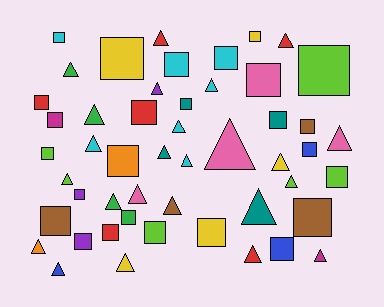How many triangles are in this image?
There are 24 triangles.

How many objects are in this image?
There are 50 objects.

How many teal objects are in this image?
There are 4 teal objects.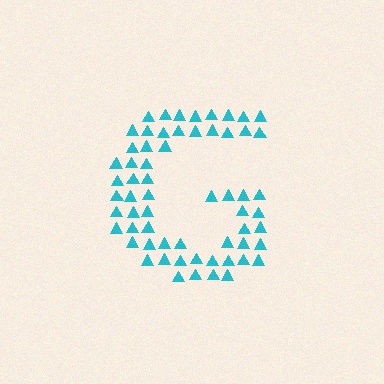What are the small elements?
The small elements are triangles.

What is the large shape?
The large shape is the letter G.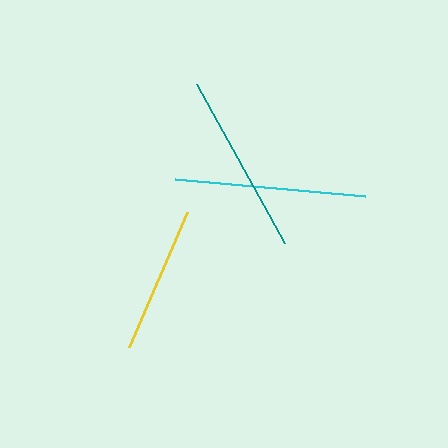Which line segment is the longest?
The cyan line is the longest at approximately 191 pixels.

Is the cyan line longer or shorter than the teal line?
The cyan line is longer than the teal line.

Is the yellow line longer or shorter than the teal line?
The teal line is longer than the yellow line.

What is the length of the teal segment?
The teal segment is approximately 182 pixels long.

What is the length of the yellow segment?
The yellow segment is approximately 147 pixels long.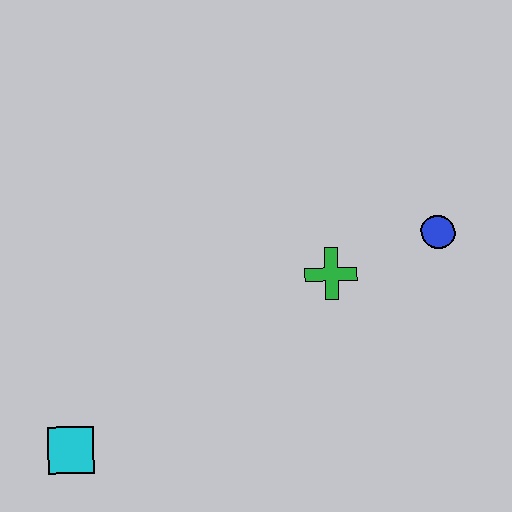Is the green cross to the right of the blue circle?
No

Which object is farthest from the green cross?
The cyan square is farthest from the green cross.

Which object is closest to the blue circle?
The green cross is closest to the blue circle.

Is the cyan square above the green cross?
No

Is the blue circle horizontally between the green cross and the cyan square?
No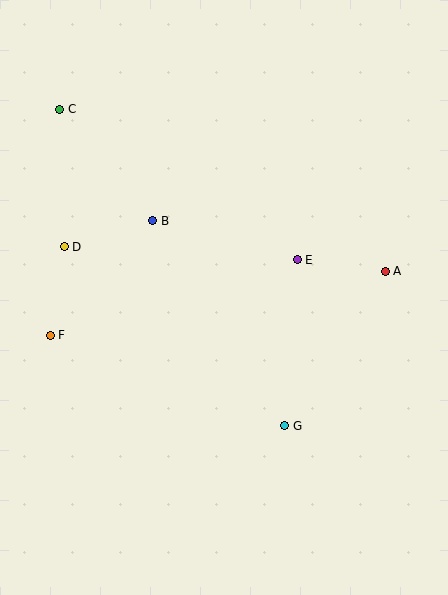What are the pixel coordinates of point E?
Point E is at (297, 260).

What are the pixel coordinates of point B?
Point B is at (153, 221).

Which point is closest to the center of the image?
Point E at (297, 260) is closest to the center.